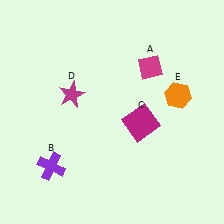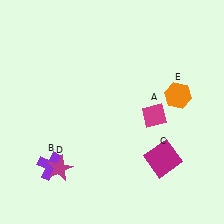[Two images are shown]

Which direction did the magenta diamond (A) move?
The magenta diamond (A) moved down.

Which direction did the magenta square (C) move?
The magenta square (C) moved down.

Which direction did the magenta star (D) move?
The magenta star (D) moved down.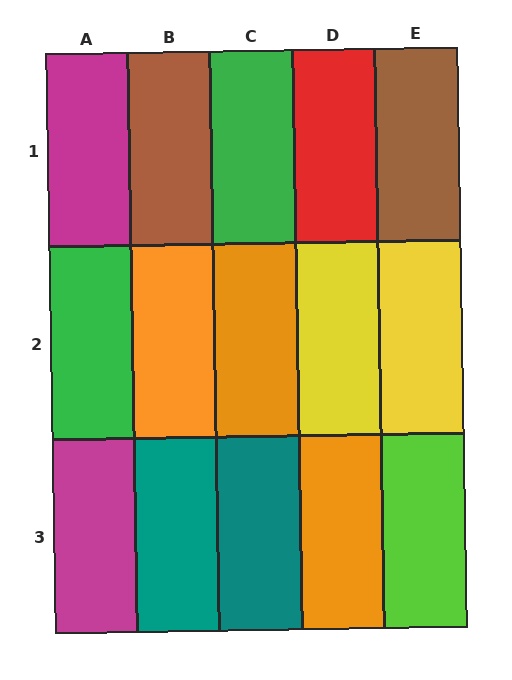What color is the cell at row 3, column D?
Orange.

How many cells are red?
1 cell is red.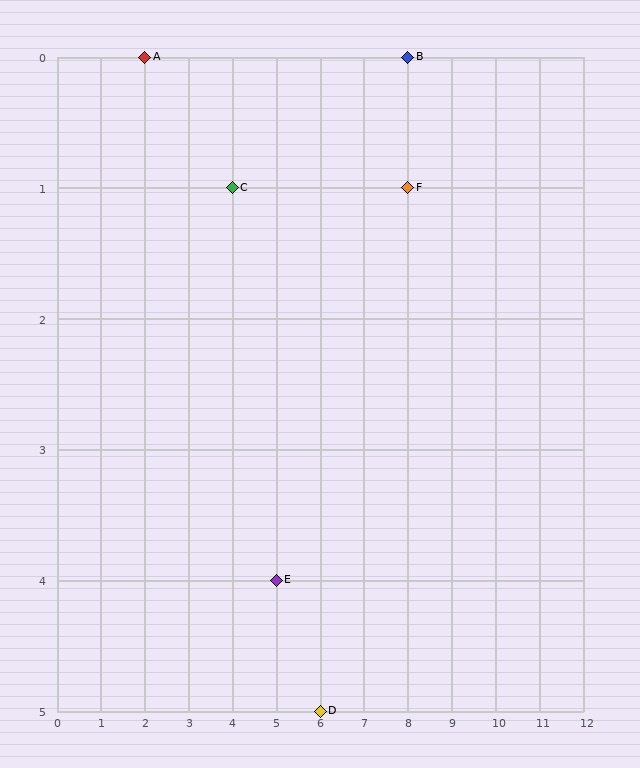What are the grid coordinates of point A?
Point A is at grid coordinates (2, 0).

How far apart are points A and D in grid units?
Points A and D are 4 columns and 5 rows apart (about 6.4 grid units diagonally).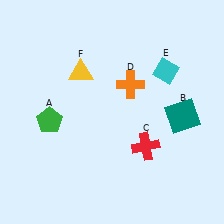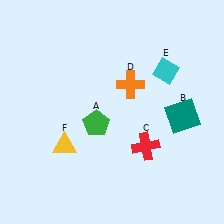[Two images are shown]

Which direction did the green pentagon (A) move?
The green pentagon (A) moved right.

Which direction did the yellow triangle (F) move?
The yellow triangle (F) moved down.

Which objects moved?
The objects that moved are: the green pentagon (A), the yellow triangle (F).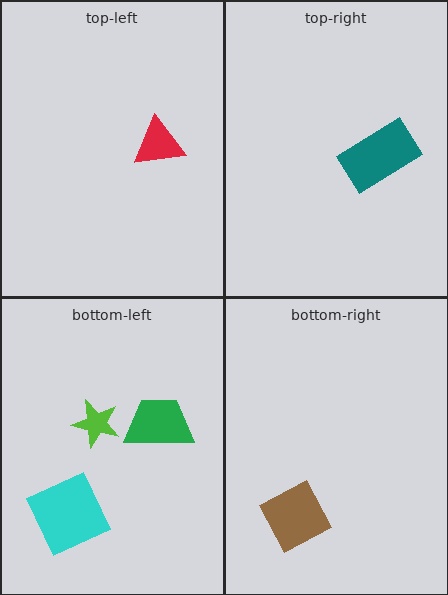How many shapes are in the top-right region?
1.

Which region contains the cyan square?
The bottom-left region.